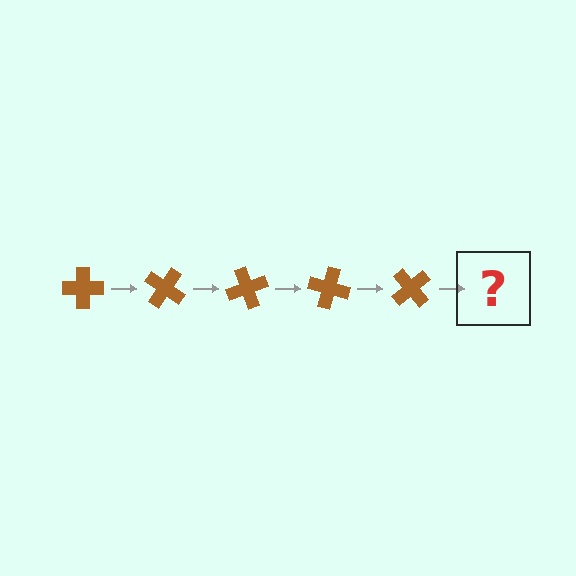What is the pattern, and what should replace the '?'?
The pattern is that the cross rotates 35 degrees each step. The '?' should be a brown cross rotated 175 degrees.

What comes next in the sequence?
The next element should be a brown cross rotated 175 degrees.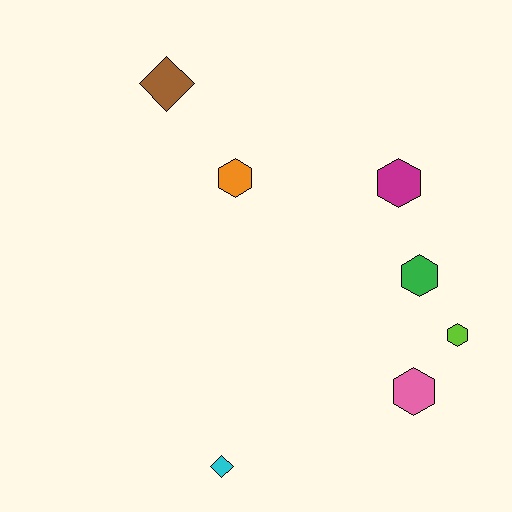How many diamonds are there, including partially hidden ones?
There are 2 diamonds.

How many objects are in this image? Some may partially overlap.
There are 7 objects.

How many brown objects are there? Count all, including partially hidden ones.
There is 1 brown object.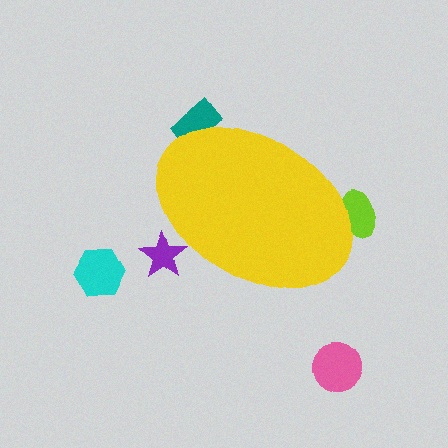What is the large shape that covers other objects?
A yellow ellipse.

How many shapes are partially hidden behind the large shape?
3 shapes are partially hidden.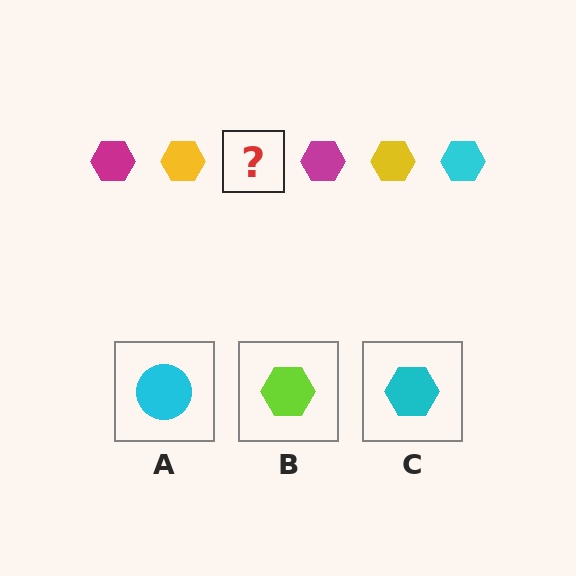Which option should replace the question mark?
Option C.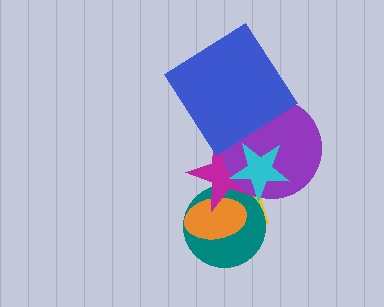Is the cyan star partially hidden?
No, no other shape covers it.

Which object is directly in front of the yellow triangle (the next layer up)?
The teal circle is directly in front of the yellow triangle.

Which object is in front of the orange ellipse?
The magenta star is in front of the orange ellipse.